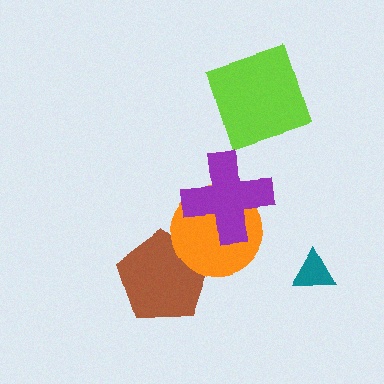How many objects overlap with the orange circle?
2 objects overlap with the orange circle.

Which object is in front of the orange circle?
The purple cross is in front of the orange circle.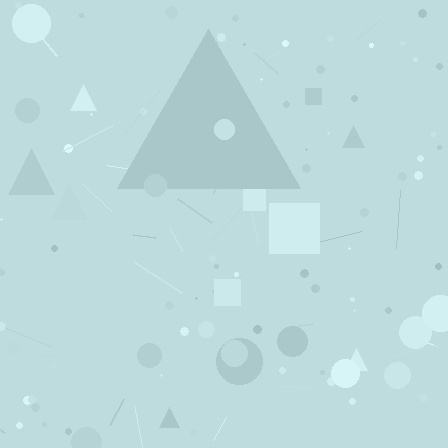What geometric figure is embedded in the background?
A triangle is embedded in the background.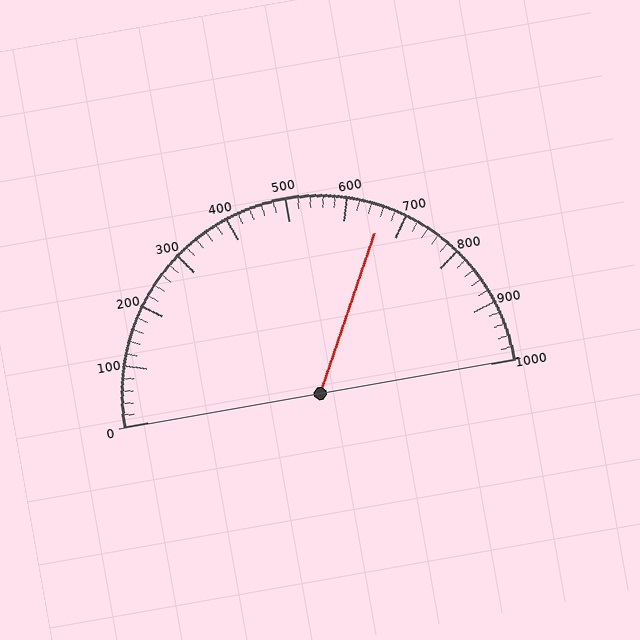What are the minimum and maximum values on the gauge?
The gauge ranges from 0 to 1000.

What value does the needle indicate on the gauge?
The needle indicates approximately 660.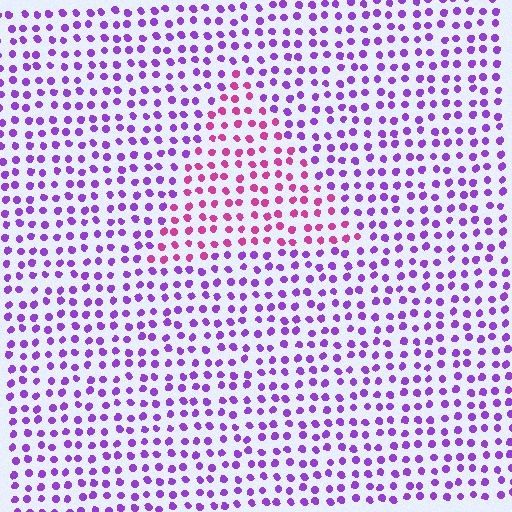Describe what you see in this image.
The image is filled with small purple elements in a uniform arrangement. A triangle-shaped region is visible where the elements are tinted to a slightly different hue, forming a subtle color boundary.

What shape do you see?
I see a triangle.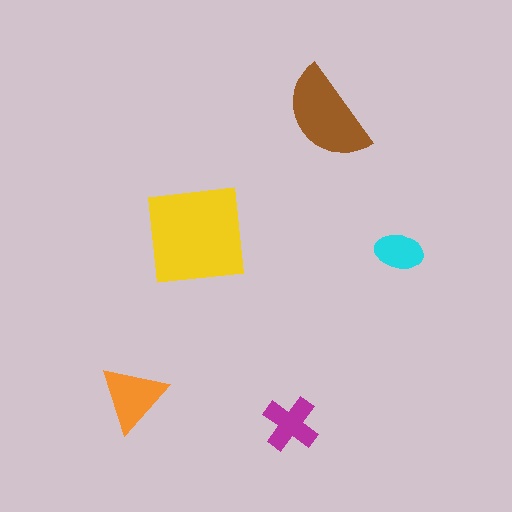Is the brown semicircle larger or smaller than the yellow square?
Smaller.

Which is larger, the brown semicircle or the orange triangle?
The brown semicircle.